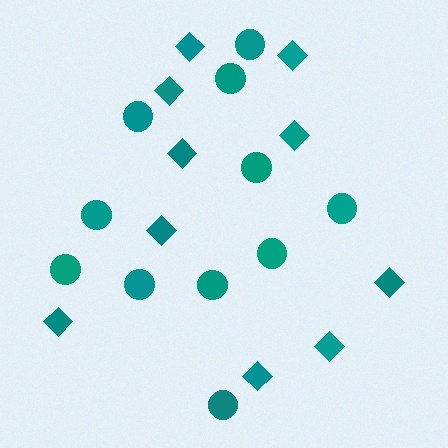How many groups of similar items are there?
There are 2 groups: one group of circles (11) and one group of diamonds (10).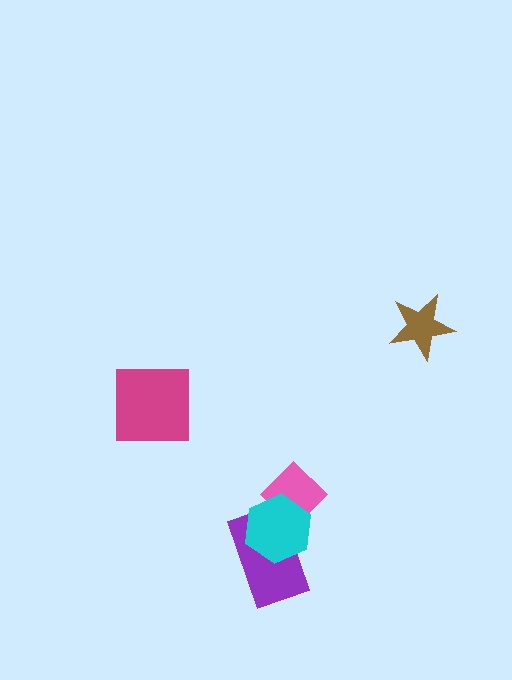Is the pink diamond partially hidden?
Yes, it is partially covered by another shape.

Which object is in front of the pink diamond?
The cyan hexagon is in front of the pink diamond.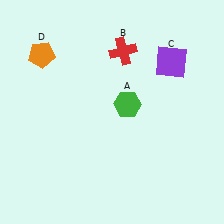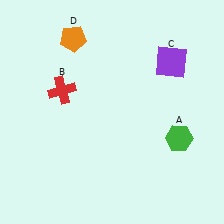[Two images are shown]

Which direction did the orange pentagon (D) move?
The orange pentagon (D) moved right.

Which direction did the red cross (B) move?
The red cross (B) moved left.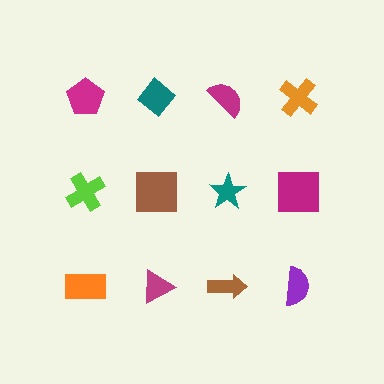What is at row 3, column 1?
An orange rectangle.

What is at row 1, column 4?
An orange cross.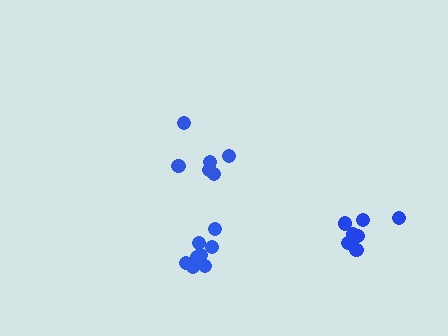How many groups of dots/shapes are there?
There are 3 groups.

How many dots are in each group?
Group 1: 10 dots, Group 2: 8 dots, Group 3: 6 dots (24 total).